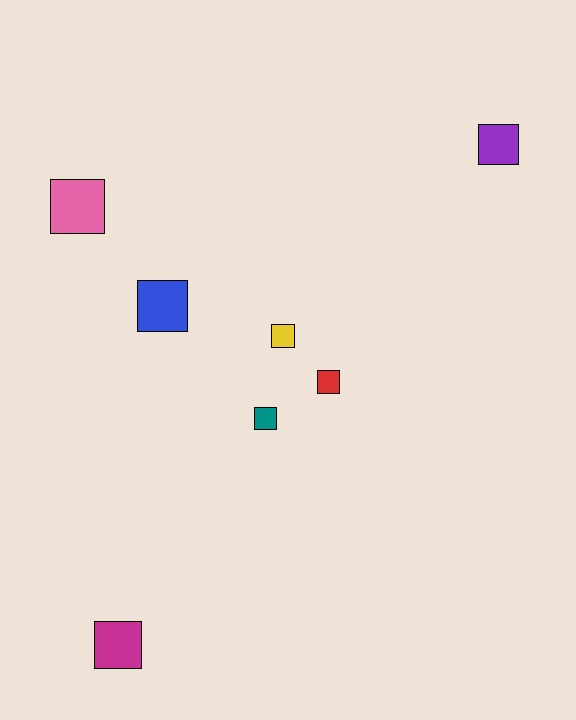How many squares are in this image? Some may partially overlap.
There are 7 squares.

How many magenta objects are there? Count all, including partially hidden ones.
There is 1 magenta object.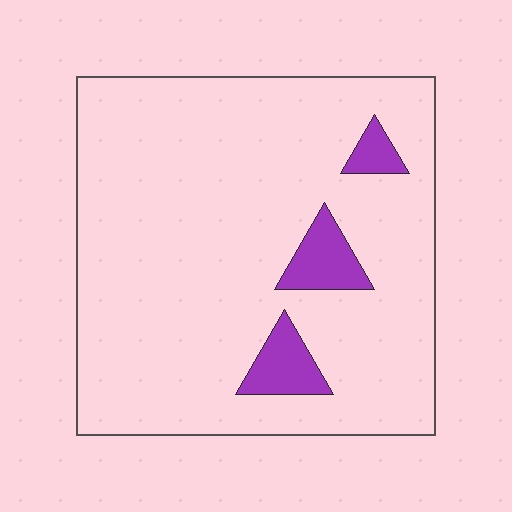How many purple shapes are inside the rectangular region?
3.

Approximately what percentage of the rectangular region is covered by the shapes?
Approximately 10%.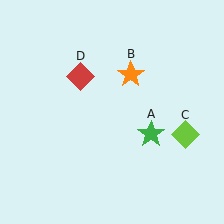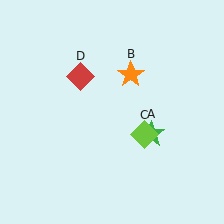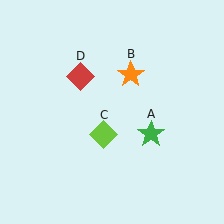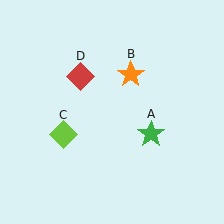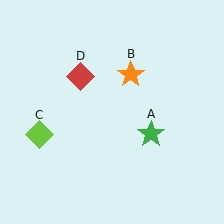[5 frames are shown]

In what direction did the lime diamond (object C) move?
The lime diamond (object C) moved left.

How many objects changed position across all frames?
1 object changed position: lime diamond (object C).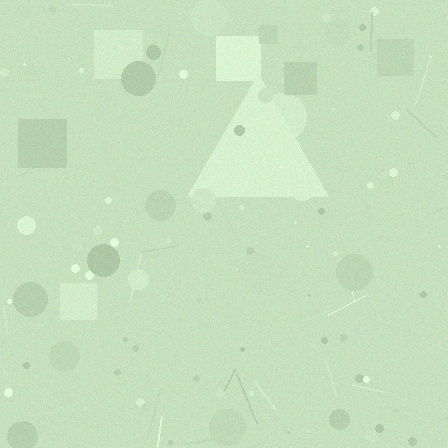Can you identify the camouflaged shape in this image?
The camouflaged shape is a triangle.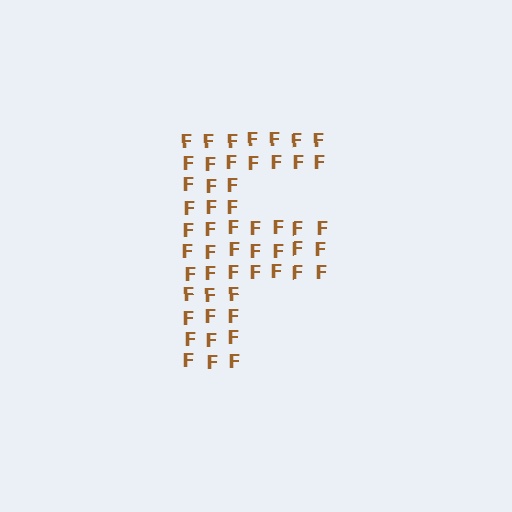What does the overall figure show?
The overall figure shows the letter F.